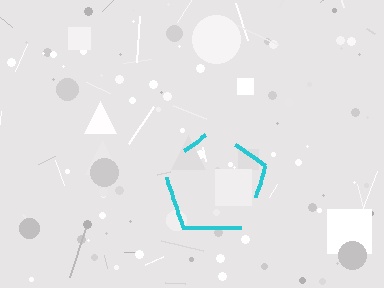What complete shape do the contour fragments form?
The contour fragments form a pentagon.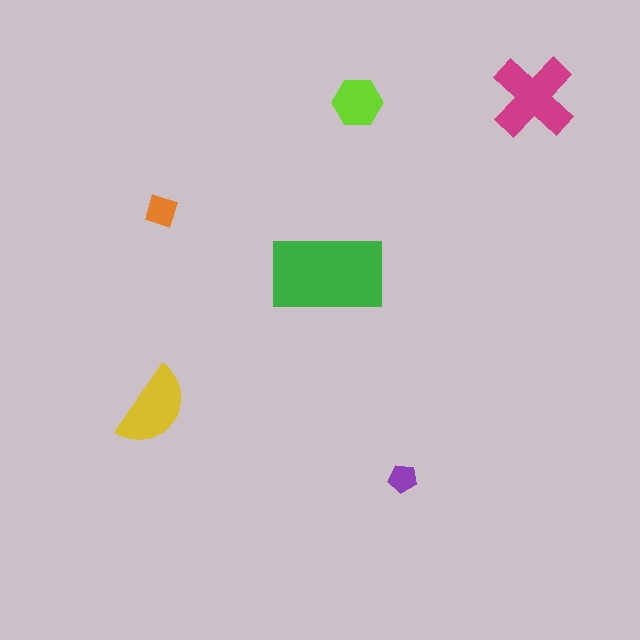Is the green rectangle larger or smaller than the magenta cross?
Larger.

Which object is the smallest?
The purple pentagon.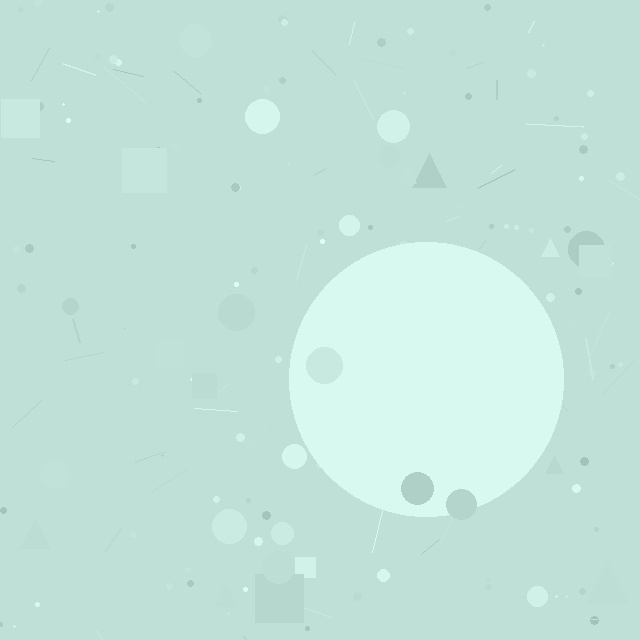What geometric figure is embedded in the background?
A circle is embedded in the background.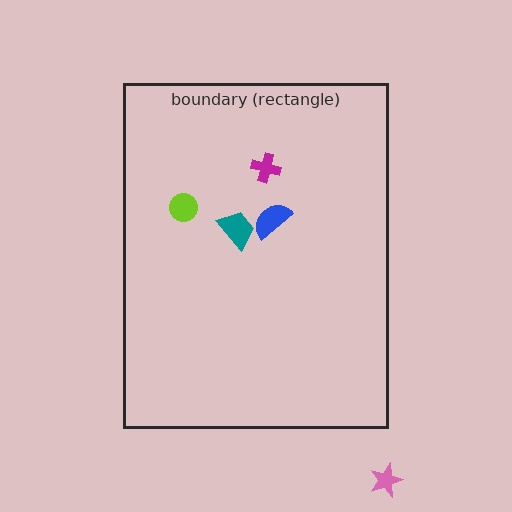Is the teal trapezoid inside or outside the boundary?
Inside.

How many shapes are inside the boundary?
4 inside, 1 outside.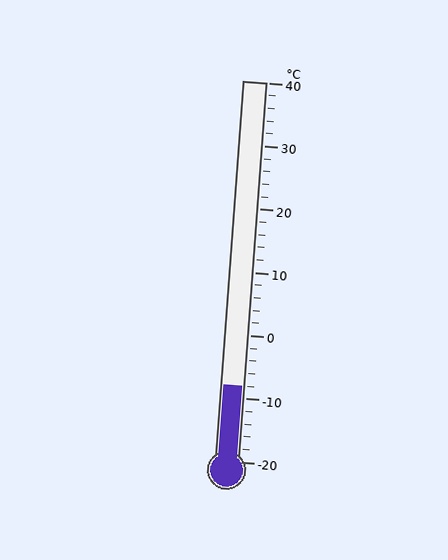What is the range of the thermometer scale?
The thermometer scale ranges from -20°C to 40°C.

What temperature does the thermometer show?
The thermometer shows approximately -8°C.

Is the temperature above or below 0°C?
The temperature is below 0°C.